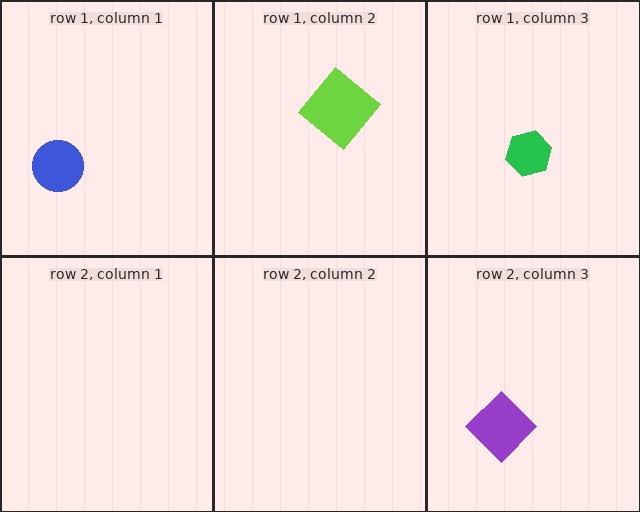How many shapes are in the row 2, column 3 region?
1.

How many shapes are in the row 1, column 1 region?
1.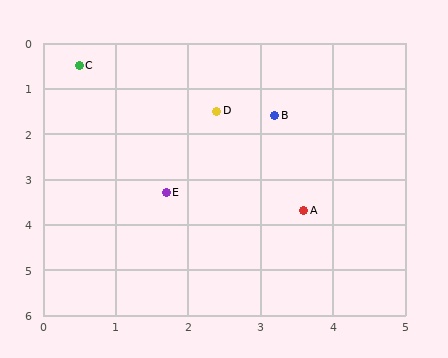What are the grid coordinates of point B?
Point B is at approximately (3.2, 1.6).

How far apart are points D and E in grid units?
Points D and E are about 1.9 grid units apart.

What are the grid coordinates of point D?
Point D is at approximately (2.4, 1.5).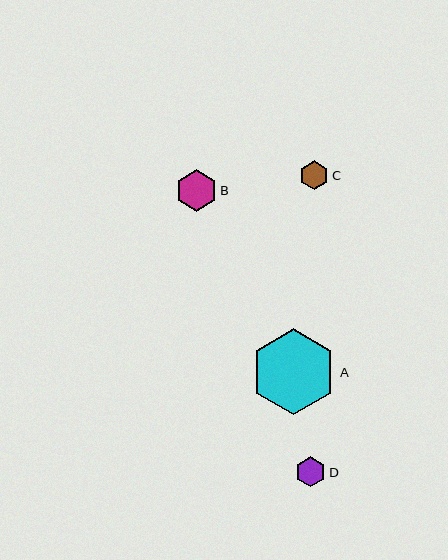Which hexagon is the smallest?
Hexagon C is the smallest with a size of approximately 29 pixels.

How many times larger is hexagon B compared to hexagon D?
Hexagon B is approximately 1.4 times the size of hexagon D.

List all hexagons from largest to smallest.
From largest to smallest: A, B, D, C.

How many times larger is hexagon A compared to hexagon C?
Hexagon A is approximately 3.0 times the size of hexagon C.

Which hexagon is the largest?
Hexagon A is the largest with a size of approximately 86 pixels.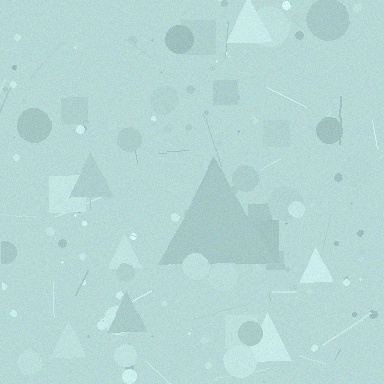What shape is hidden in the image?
A triangle is hidden in the image.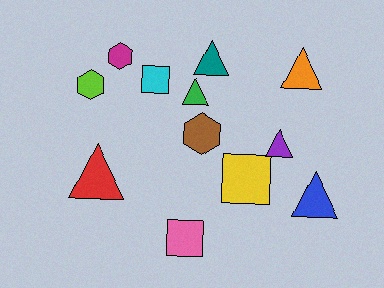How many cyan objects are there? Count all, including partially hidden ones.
There is 1 cyan object.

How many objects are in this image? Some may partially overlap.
There are 12 objects.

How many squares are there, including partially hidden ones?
There are 3 squares.